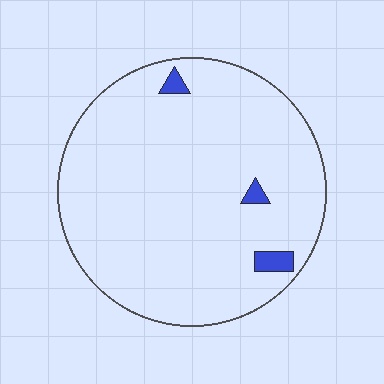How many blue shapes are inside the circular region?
3.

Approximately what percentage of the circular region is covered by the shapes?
Approximately 5%.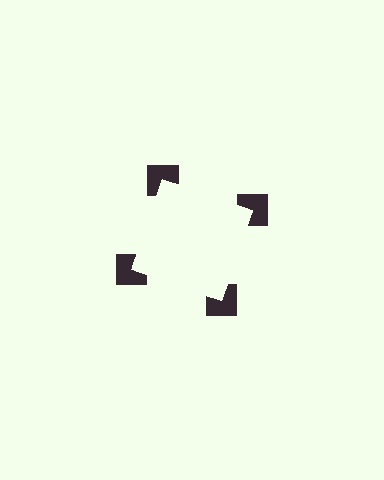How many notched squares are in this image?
There are 4 — one at each vertex of the illusory square.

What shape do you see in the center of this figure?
An illusory square — its edges are inferred from the aligned wedge cuts in the notched squares, not physically drawn.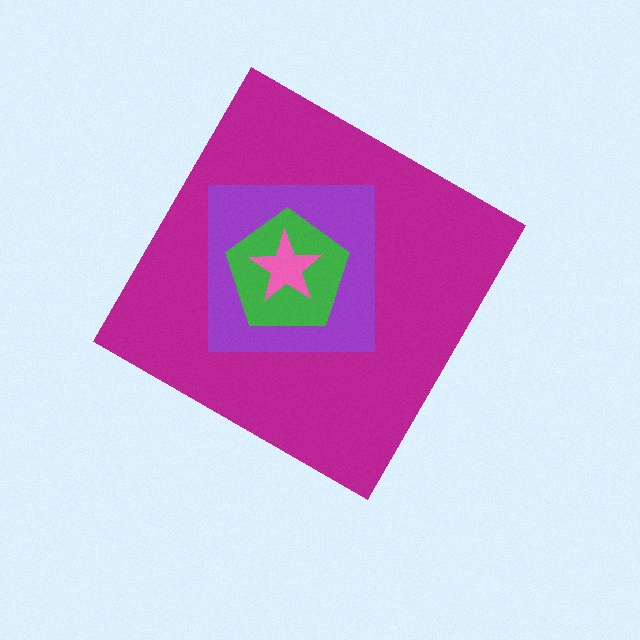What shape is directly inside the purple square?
The green pentagon.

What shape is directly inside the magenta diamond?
The purple square.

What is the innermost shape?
The pink star.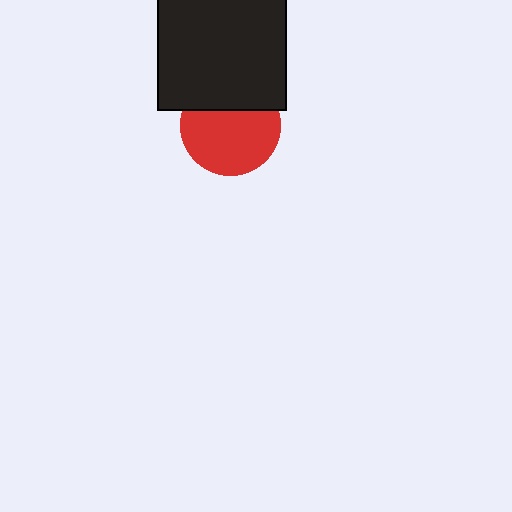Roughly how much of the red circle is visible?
Most of it is visible (roughly 67%).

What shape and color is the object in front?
The object in front is a black square.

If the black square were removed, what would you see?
You would see the complete red circle.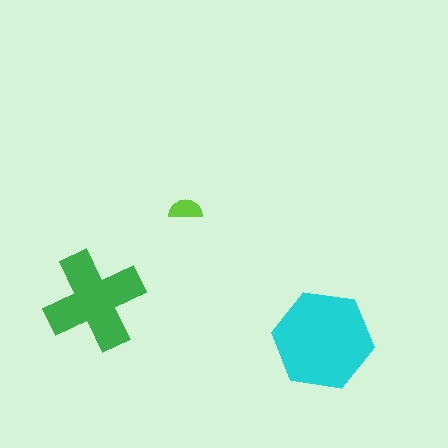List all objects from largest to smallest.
The cyan hexagon, the green cross, the lime semicircle.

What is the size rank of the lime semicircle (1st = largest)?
3rd.